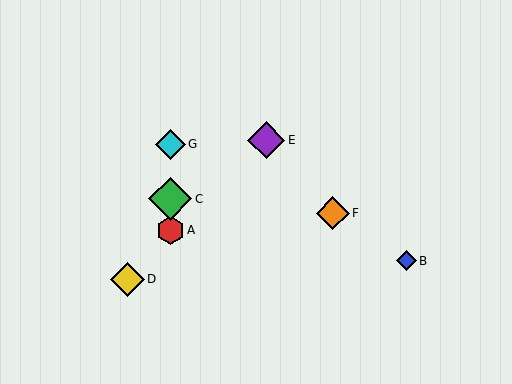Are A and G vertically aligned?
Yes, both are at x≈170.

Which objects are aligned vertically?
Objects A, C, G are aligned vertically.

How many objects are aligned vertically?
3 objects (A, C, G) are aligned vertically.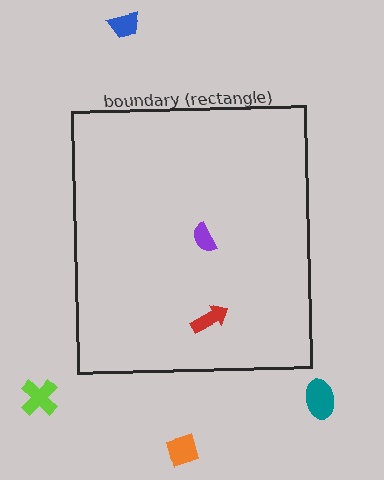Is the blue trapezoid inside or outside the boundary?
Outside.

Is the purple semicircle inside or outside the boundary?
Inside.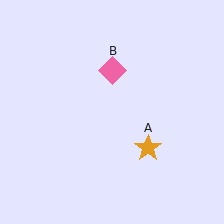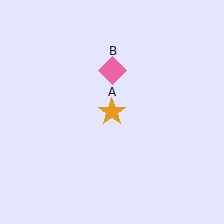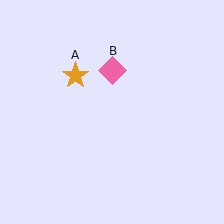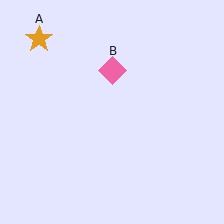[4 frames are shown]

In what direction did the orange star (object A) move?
The orange star (object A) moved up and to the left.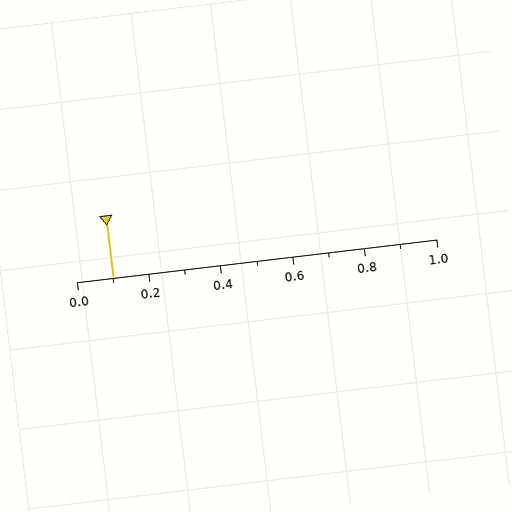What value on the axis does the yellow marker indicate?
The marker indicates approximately 0.1.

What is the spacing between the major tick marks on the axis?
The major ticks are spaced 0.2 apart.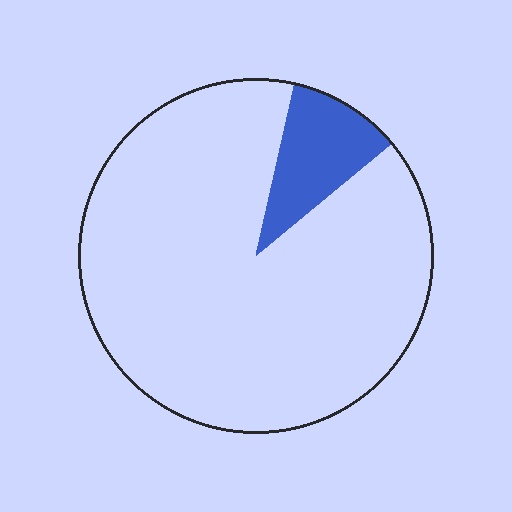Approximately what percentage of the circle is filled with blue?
Approximately 10%.